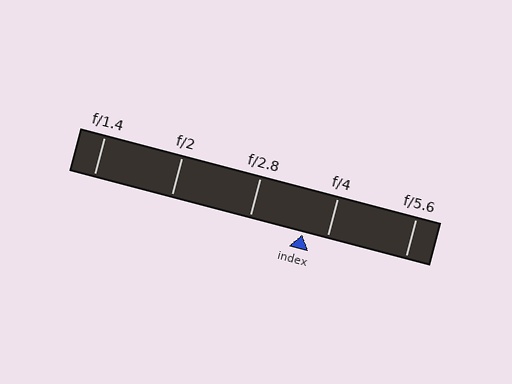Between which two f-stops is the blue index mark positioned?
The index mark is between f/2.8 and f/4.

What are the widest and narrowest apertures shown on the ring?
The widest aperture shown is f/1.4 and the narrowest is f/5.6.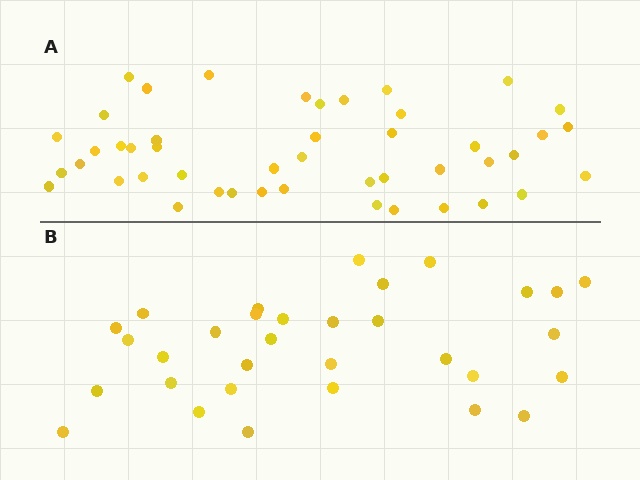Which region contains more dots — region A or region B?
Region A (the top region) has more dots.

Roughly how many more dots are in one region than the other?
Region A has approximately 15 more dots than region B.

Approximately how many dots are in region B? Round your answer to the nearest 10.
About 30 dots. (The exact count is 32, which rounds to 30.)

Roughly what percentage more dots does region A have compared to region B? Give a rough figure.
About 45% more.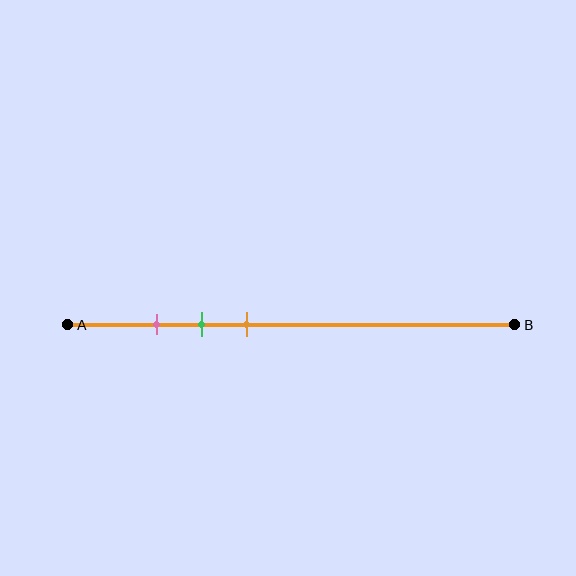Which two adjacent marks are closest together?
The pink and green marks are the closest adjacent pair.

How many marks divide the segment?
There are 3 marks dividing the segment.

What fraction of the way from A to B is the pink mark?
The pink mark is approximately 20% (0.2) of the way from A to B.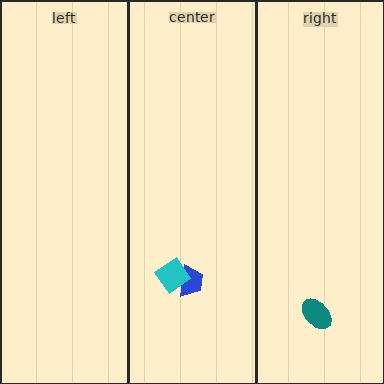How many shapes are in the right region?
1.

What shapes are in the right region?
The teal ellipse.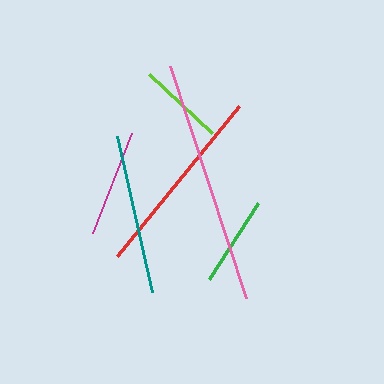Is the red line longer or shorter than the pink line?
The pink line is longer than the red line.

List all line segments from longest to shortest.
From longest to shortest: pink, red, teal, magenta, green, lime.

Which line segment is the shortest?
The lime line is the shortest at approximately 86 pixels.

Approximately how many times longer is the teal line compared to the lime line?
The teal line is approximately 1.9 times the length of the lime line.